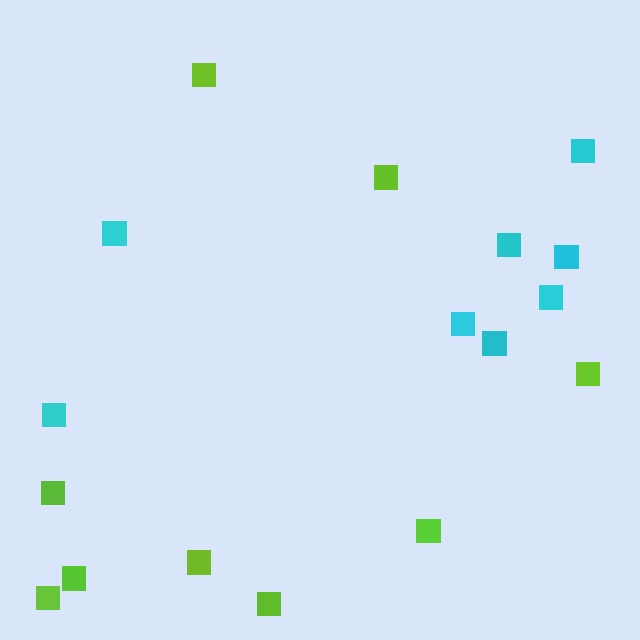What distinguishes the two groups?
There are 2 groups: one group of lime squares (9) and one group of cyan squares (8).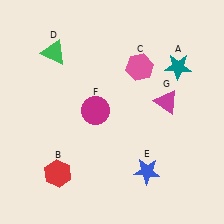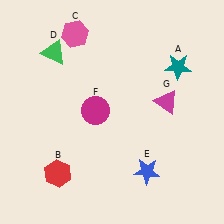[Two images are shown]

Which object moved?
The pink hexagon (C) moved left.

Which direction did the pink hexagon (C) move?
The pink hexagon (C) moved left.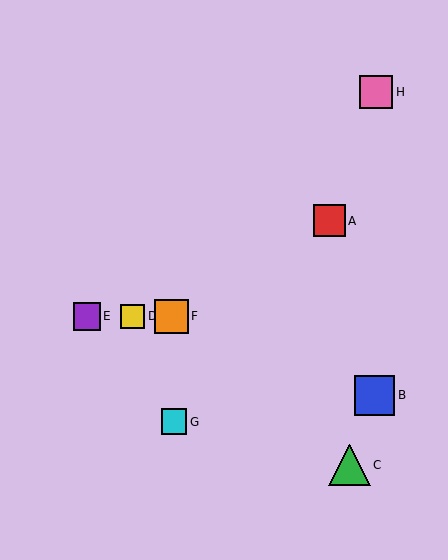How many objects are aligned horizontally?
3 objects (D, E, F) are aligned horizontally.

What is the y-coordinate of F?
Object F is at y≈316.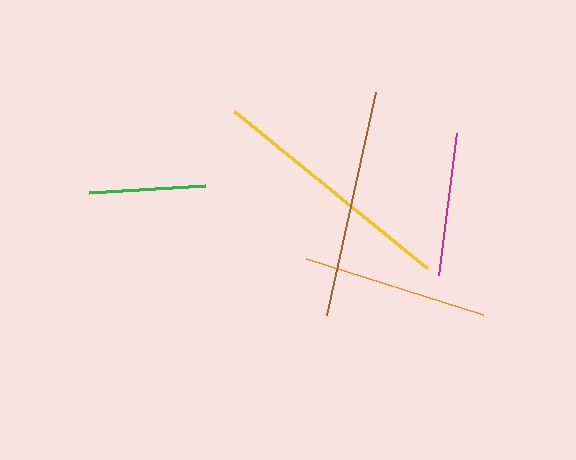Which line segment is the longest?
The yellow line is the longest at approximately 250 pixels.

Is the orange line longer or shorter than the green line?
The orange line is longer than the green line.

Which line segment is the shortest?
The green line is the shortest at approximately 116 pixels.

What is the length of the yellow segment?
The yellow segment is approximately 250 pixels long.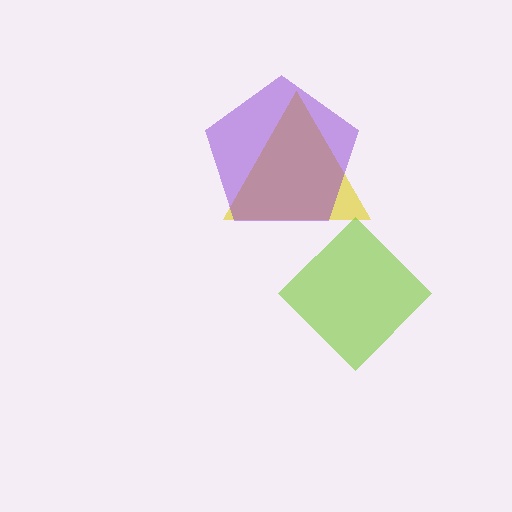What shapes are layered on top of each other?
The layered shapes are: a yellow triangle, a lime diamond, a purple pentagon.